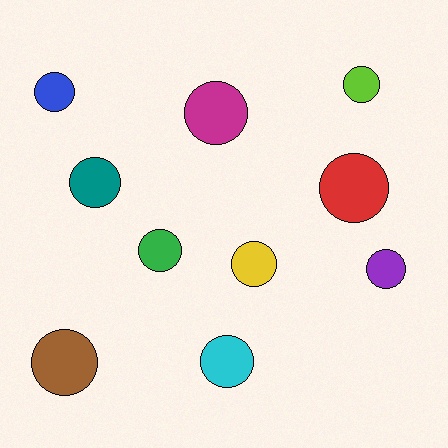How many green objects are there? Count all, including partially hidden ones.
There is 1 green object.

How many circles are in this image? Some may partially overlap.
There are 10 circles.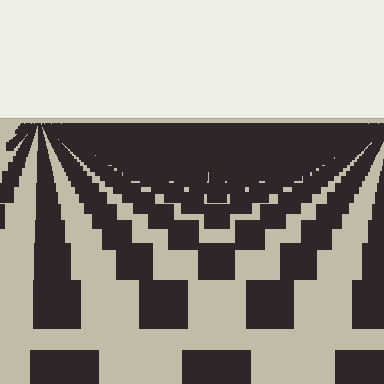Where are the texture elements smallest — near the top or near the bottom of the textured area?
Near the top.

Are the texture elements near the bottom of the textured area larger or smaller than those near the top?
Larger. Near the bottom, elements are closer to the viewer and appear at a bigger on-screen size.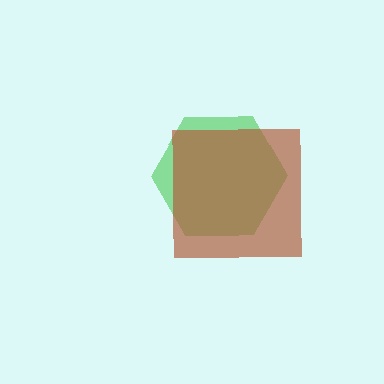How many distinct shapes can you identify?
There are 2 distinct shapes: a green hexagon, a brown square.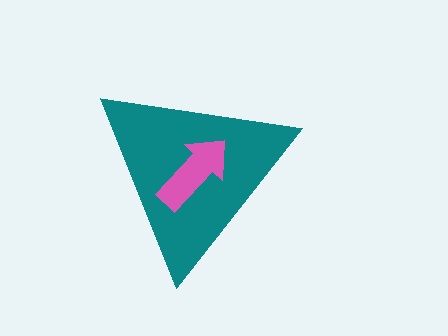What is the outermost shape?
The teal triangle.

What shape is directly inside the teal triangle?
The pink arrow.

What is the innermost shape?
The pink arrow.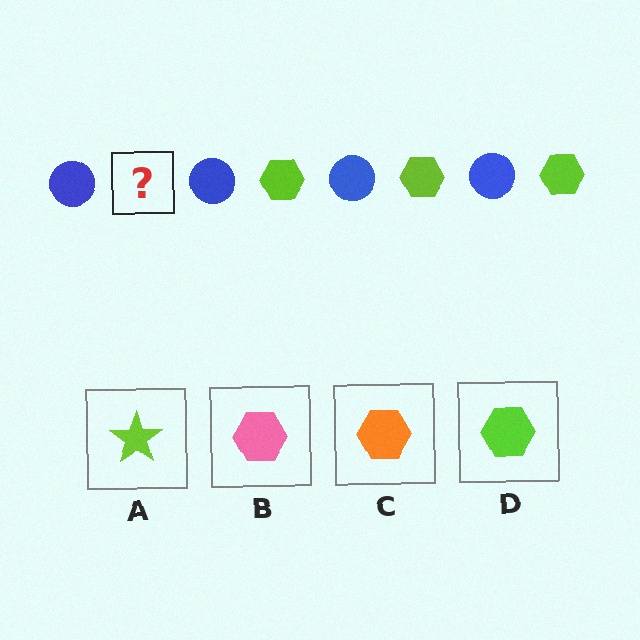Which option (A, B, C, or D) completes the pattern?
D.